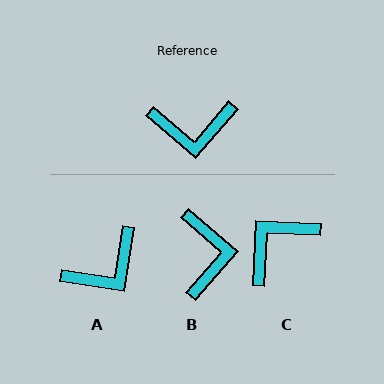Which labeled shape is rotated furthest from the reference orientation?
C, about 142 degrees away.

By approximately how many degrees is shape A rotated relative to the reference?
Approximately 32 degrees counter-clockwise.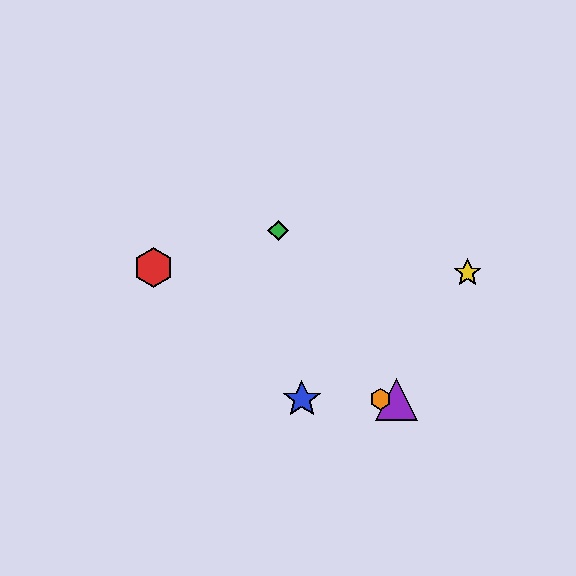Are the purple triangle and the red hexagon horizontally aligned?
No, the purple triangle is at y≈399 and the red hexagon is at y≈267.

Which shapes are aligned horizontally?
The blue star, the purple triangle, the orange hexagon are aligned horizontally.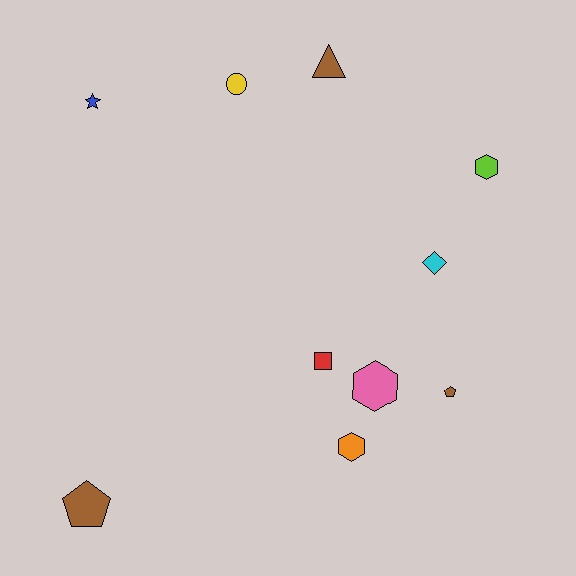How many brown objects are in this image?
There are 3 brown objects.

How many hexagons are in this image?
There are 3 hexagons.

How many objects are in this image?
There are 10 objects.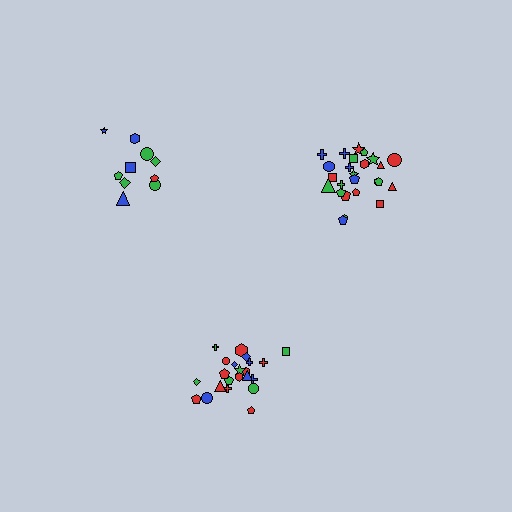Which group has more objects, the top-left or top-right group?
The top-right group.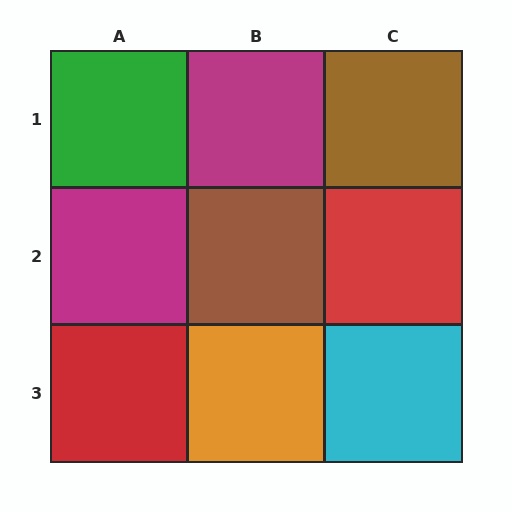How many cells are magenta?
2 cells are magenta.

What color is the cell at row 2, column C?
Red.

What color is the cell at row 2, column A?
Magenta.